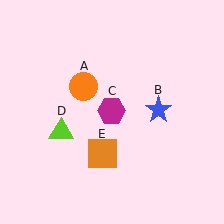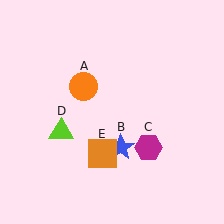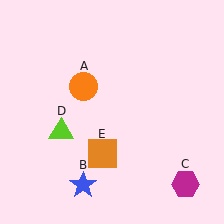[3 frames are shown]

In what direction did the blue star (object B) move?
The blue star (object B) moved down and to the left.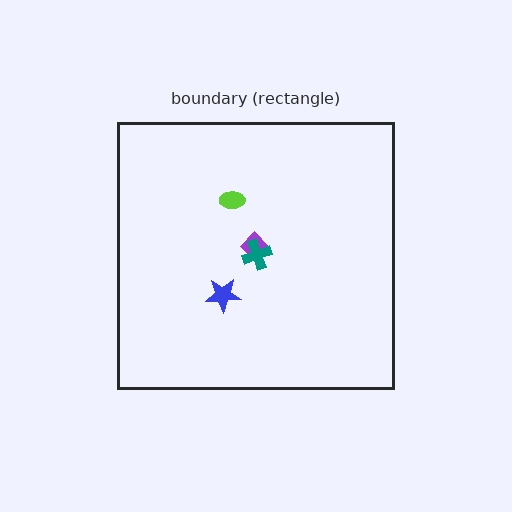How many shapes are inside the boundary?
4 inside, 0 outside.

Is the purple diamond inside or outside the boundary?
Inside.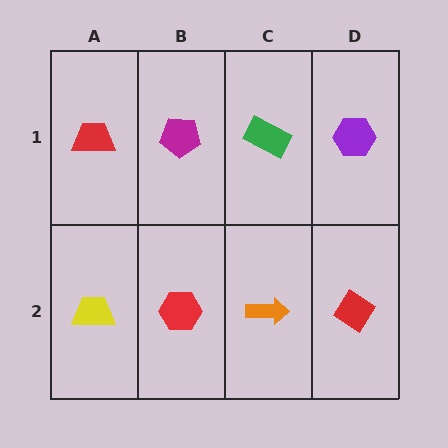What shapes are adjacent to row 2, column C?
A green rectangle (row 1, column C), a red hexagon (row 2, column B), a red diamond (row 2, column D).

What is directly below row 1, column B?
A red hexagon.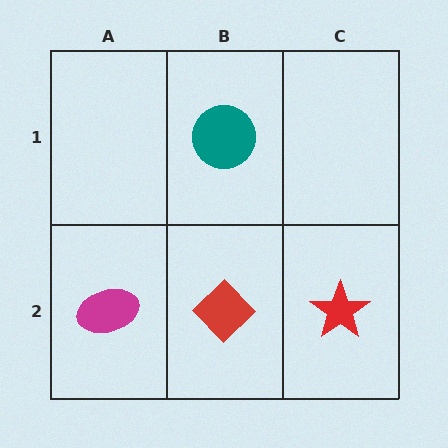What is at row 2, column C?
A red star.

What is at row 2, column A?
A magenta ellipse.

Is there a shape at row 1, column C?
No, that cell is empty.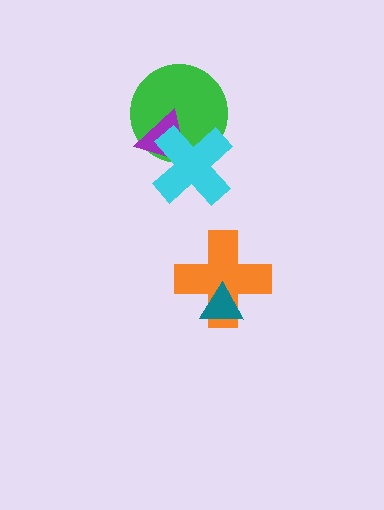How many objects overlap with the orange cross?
1 object overlaps with the orange cross.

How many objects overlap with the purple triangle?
2 objects overlap with the purple triangle.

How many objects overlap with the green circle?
2 objects overlap with the green circle.